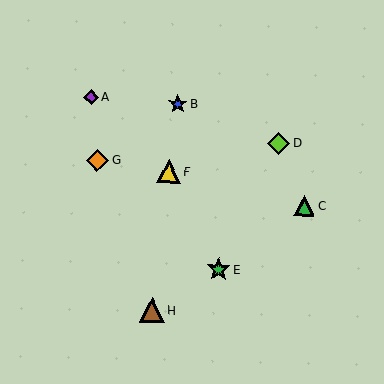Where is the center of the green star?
The center of the green star is at (219, 269).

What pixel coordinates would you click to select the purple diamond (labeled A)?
Click at (91, 97) to select the purple diamond A.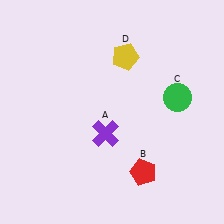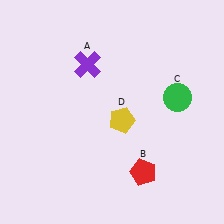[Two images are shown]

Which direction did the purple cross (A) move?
The purple cross (A) moved up.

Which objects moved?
The objects that moved are: the purple cross (A), the yellow pentagon (D).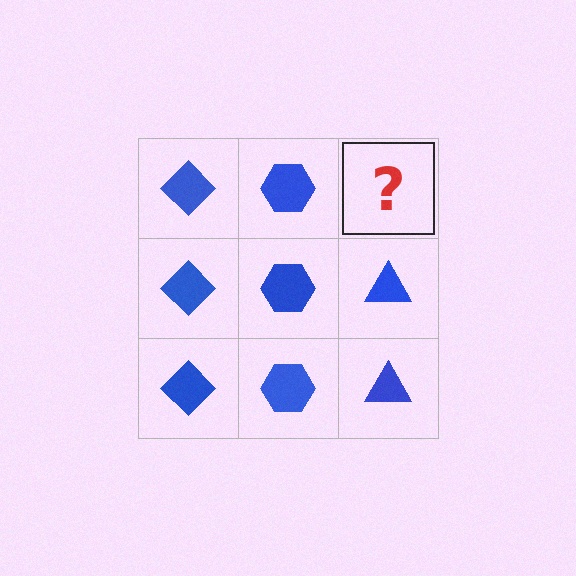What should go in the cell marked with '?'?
The missing cell should contain a blue triangle.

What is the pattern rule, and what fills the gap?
The rule is that each column has a consistent shape. The gap should be filled with a blue triangle.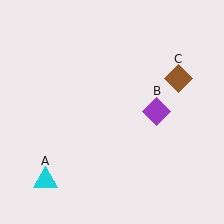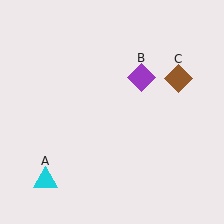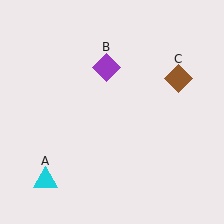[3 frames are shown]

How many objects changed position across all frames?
1 object changed position: purple diamond (object B).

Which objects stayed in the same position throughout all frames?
Cyan triangle (object A) and brown diamond (object C) remained stationary.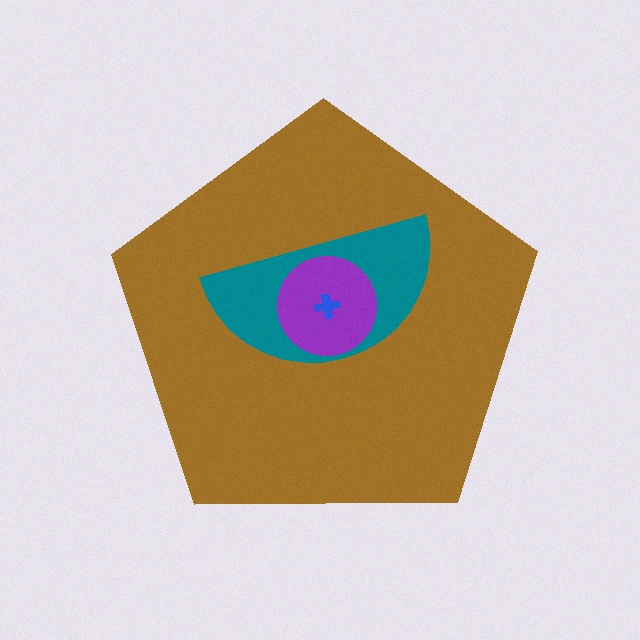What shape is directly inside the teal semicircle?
The purple circle.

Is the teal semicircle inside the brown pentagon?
Yes.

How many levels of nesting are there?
4.